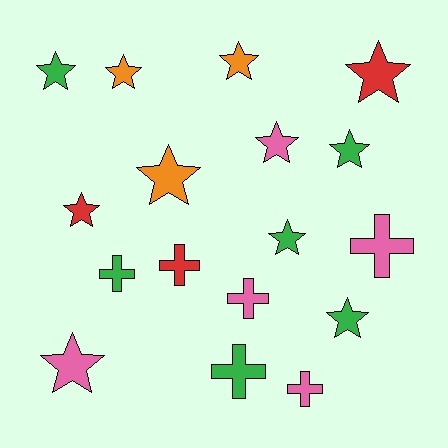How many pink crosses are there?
There are 3 pink crosses.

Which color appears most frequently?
Green, with 6 objects.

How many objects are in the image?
There are 17 objects.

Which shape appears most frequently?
Star, with 11 objects.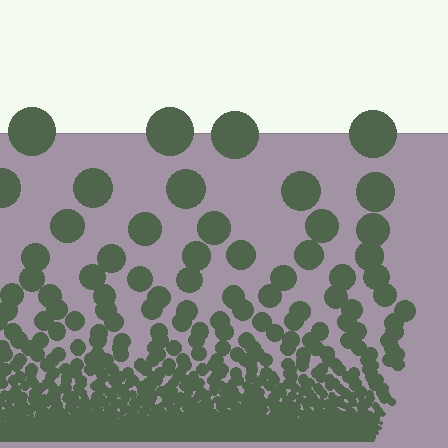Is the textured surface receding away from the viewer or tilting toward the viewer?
The surface appears to tilt toward the viewer. Texture elements get larger and sparser toward the top.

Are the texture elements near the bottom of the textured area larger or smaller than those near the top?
Smaller. The gradient is inverted — elements near the bottom are smaller and denser.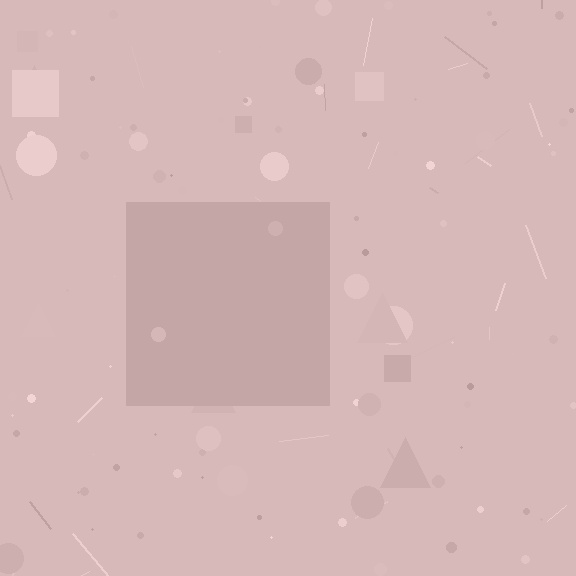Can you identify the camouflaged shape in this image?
The camouflaged shape is a square.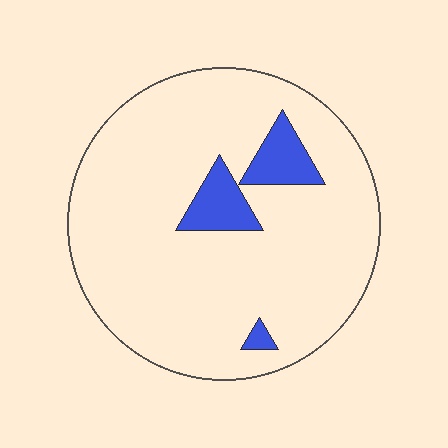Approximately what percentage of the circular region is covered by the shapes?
Approximately 10%.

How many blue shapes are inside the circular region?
3.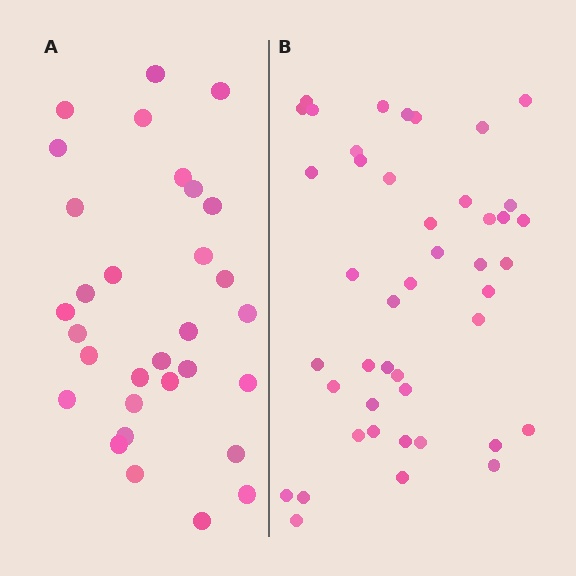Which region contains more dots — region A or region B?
Region B (the right region) has more dots.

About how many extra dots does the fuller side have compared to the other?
Region B has approximately 15 more dots than region A.